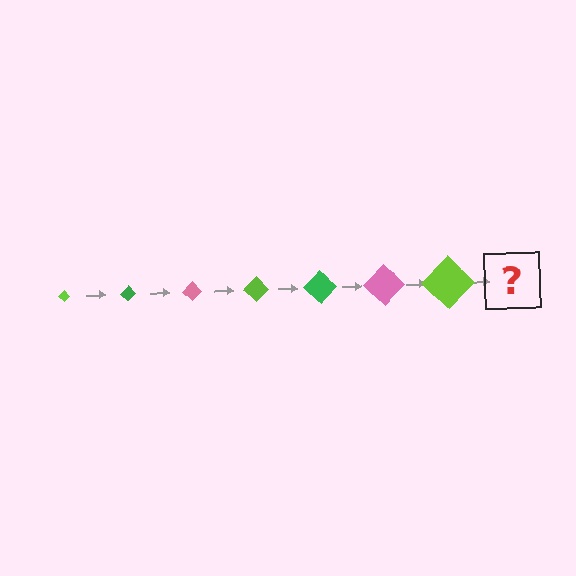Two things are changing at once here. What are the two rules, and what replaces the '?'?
The two rules are that the diamond grows larger each step and the color cycles through lime, green, and pink. The '?' should be a green diamond, larger than the previous one.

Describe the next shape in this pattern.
It should be a green diamond, larger than the previous one.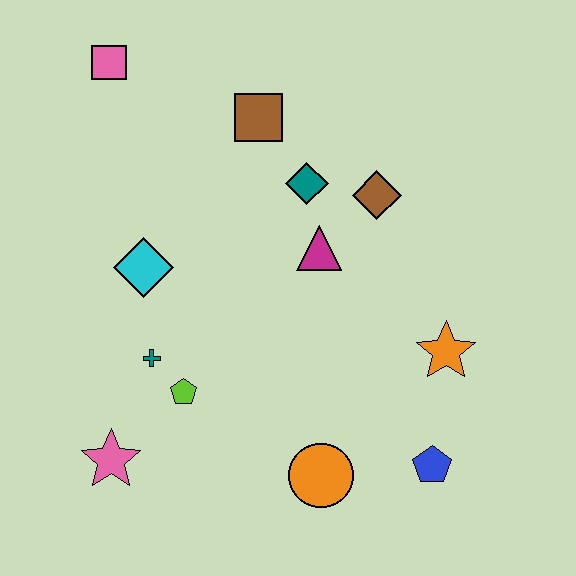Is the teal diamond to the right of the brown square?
Yes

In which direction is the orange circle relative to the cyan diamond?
The orange circle is below the cyan diamond.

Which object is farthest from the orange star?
The pink square is farthest from the orange star.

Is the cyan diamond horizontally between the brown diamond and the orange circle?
No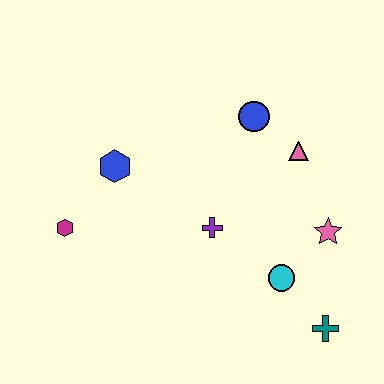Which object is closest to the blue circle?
The pink triangle is closest to the blue circle.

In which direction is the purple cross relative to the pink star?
The purple cross is to the left of the pink star.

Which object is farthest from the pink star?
The magenta hexagon is farthest from the pink star.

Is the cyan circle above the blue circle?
No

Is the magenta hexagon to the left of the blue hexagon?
Yes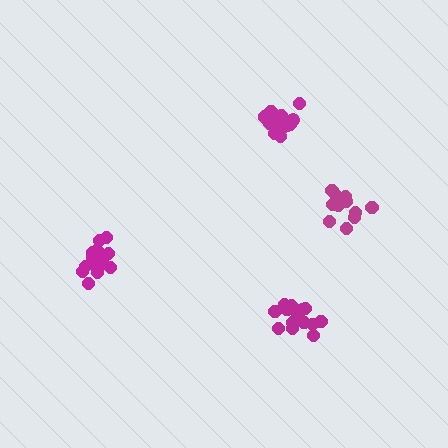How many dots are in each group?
Group 1: 18 dots, Group 2: 12 dots, Group 3: 18 dots, Group 4: 16 dots (64 total).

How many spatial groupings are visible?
There are 4 spatial groupings.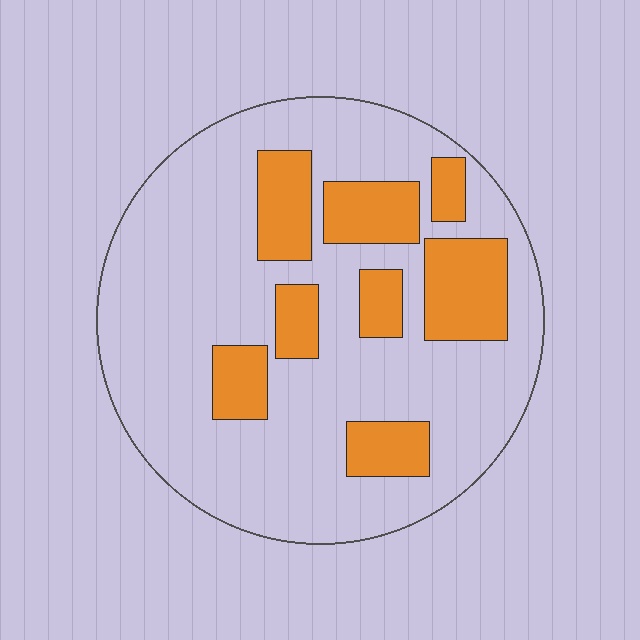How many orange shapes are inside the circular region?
8.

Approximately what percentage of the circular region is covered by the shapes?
Approximately 25%.